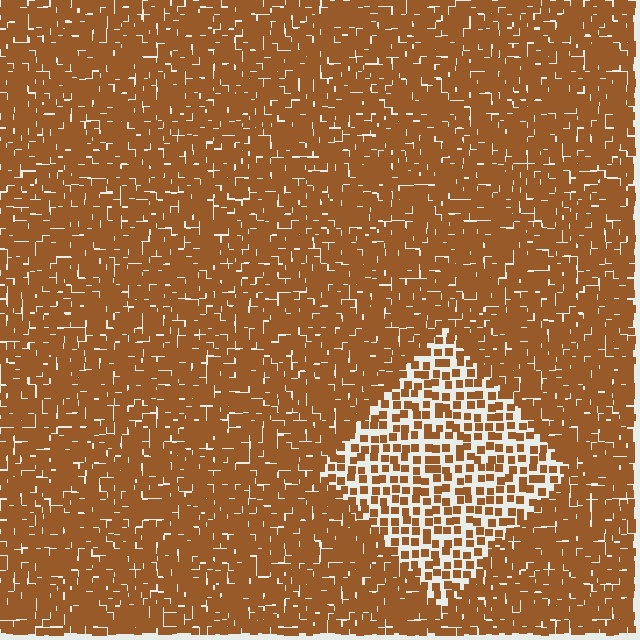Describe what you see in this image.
The image contains small brown elements arranged at two different densities. A diamond-shaped region is visible where the elements are less densely packed than the surrounding area.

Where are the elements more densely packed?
The elements are more densely packed outside the diamond boundary.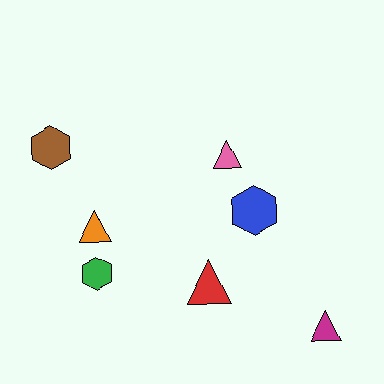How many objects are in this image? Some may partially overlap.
There are 7 objects.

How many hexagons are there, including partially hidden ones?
There are 3 hexagons.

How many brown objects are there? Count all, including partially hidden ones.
There is 1 brown object.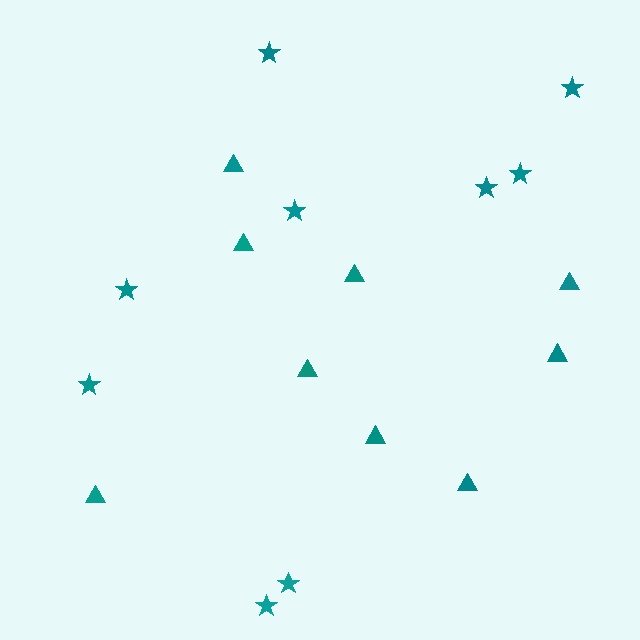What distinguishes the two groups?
There are 2 groups: one group of triangles (9) and one group of stars (9).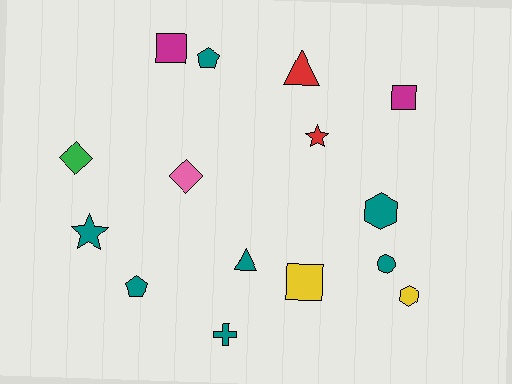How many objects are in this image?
There are 15 objects.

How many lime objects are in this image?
There are no lime objects.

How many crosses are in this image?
There is 1 cross.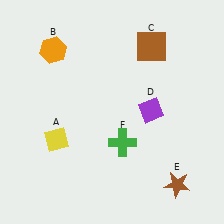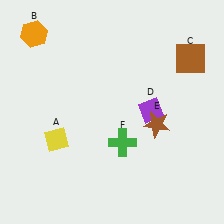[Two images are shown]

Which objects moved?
The objects that moved are: the orange hexagon (B), the brown square (C), the brown star (E).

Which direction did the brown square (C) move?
The brown square (C) moved right.